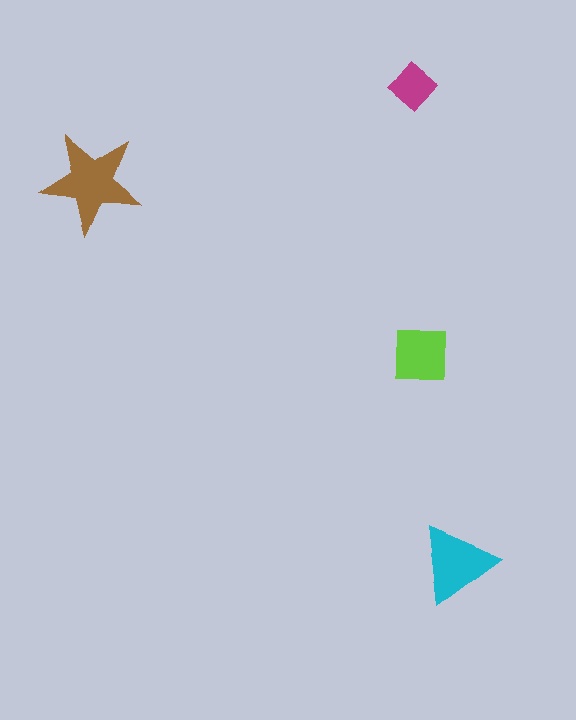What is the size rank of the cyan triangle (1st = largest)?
2nd.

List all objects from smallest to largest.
The magenta diamond, the lime square, the cyan triangle, the brown star.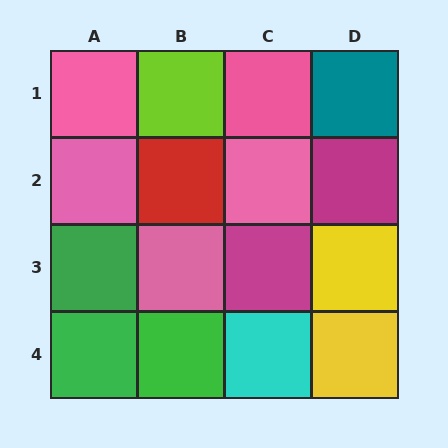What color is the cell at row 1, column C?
Pink.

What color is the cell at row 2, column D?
Magenta.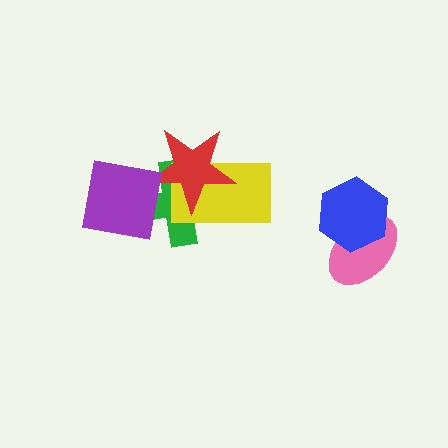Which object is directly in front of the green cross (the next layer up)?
The yellow rectangle is directly in front of the green cross.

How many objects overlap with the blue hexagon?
1 object overlaps with the blue hexagon.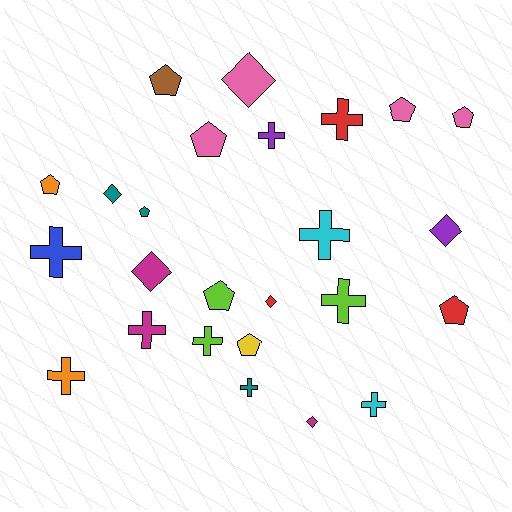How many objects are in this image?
There are 25 objects.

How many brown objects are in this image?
There is 1 brown object.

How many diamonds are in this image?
There are 6 diamonds.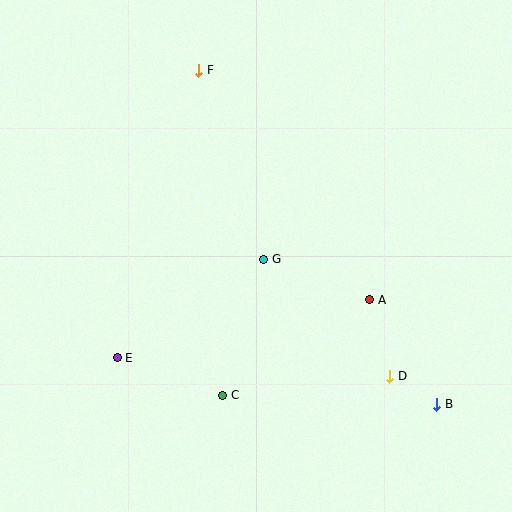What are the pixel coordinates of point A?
Point A is at (370, 300).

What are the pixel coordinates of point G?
Point G is at (264, 259).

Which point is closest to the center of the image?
Point G at (264, 259) is closest to the center.